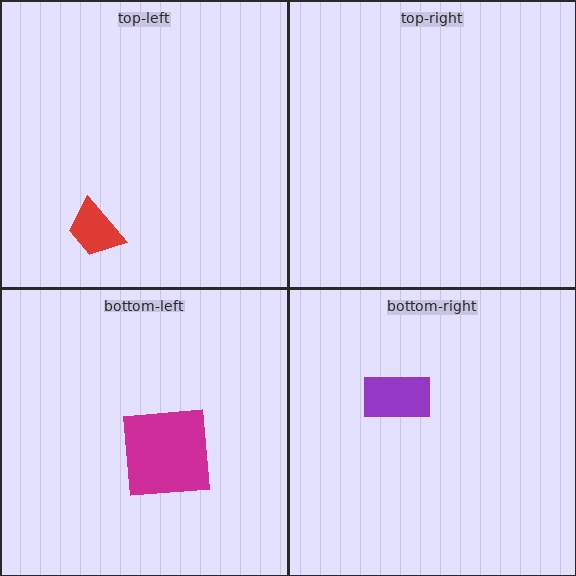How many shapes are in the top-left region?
1.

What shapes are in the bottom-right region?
The purple rectangle.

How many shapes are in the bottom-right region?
1.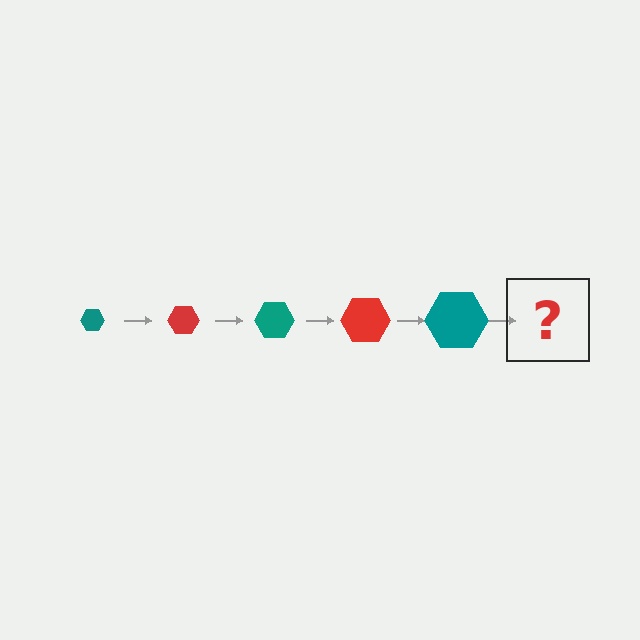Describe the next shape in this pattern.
It should be a red hexagon, larger than the previous one.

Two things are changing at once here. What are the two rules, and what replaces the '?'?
The two rules are that the hexagon grows larger each step and the color cycles through teal and red. The '?' should be a red hexagon, larger than the previous one.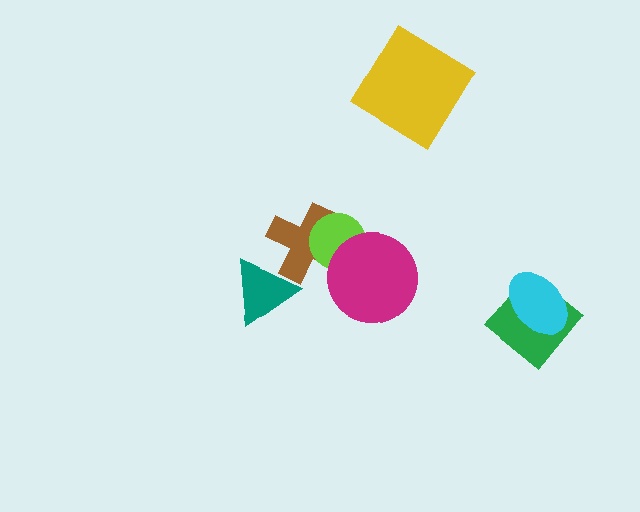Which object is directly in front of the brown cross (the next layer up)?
The teal triangle is directly in front of the brown cross.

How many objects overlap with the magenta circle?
2 objects overlap with the magenta circle.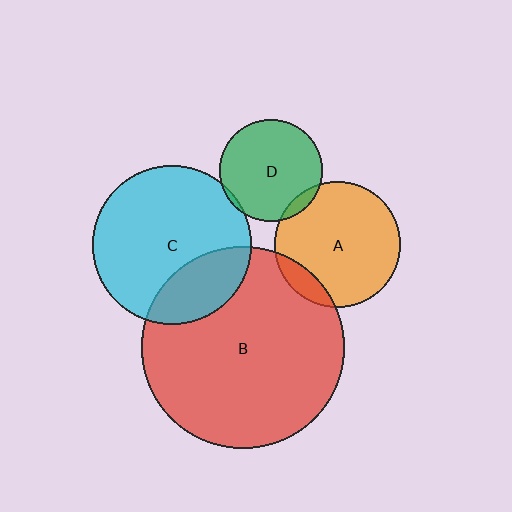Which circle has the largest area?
Circle B (red).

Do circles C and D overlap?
Yes.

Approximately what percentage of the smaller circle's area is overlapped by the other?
Approximately 5%.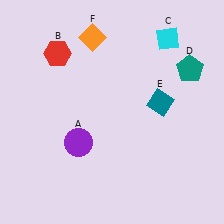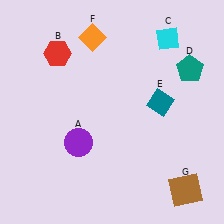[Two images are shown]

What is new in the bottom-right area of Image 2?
A brown square (G) was added in the bottom-right area of Image 2.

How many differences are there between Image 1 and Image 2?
There is 1 difference between the two images.